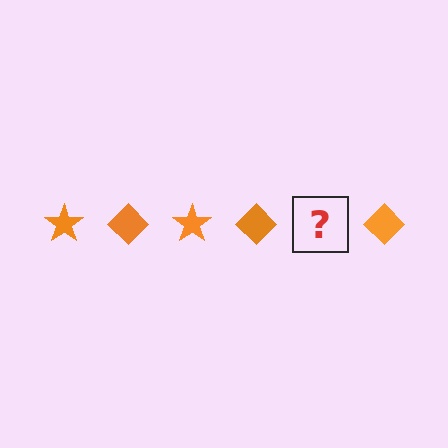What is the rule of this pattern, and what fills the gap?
The rule is that the pattern cycles through star, diamond shapes in orange. The gap should be filled with an orange star.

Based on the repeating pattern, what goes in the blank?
The blank should be an orange star.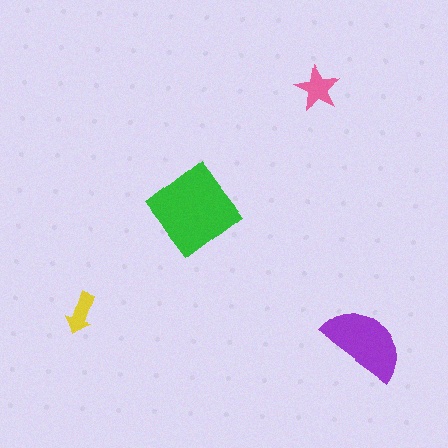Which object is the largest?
The green diamond.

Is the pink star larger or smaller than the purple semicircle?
Smaller.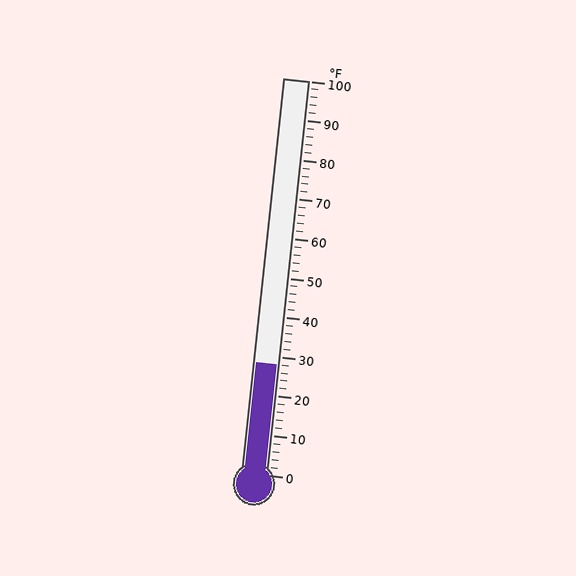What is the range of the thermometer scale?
The thermometer scale ranges from 0°F to 100°F.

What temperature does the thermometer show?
The thermometer shows approximately 28°F.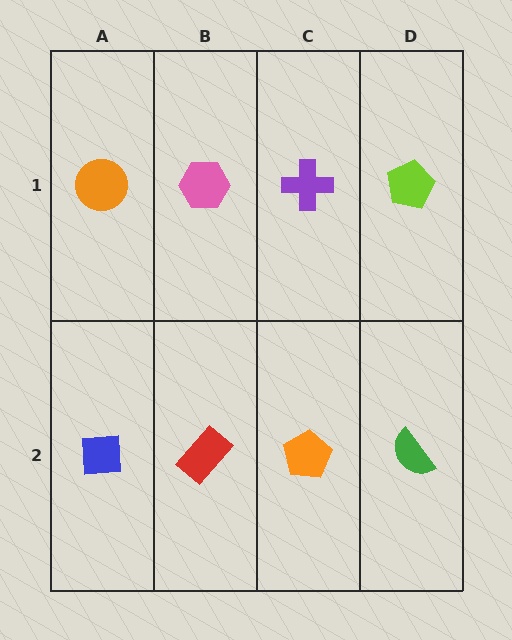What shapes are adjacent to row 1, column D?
A green semicircle (row 2, column D), a purple cross (row 1, column C).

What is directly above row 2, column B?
A pink hexagon.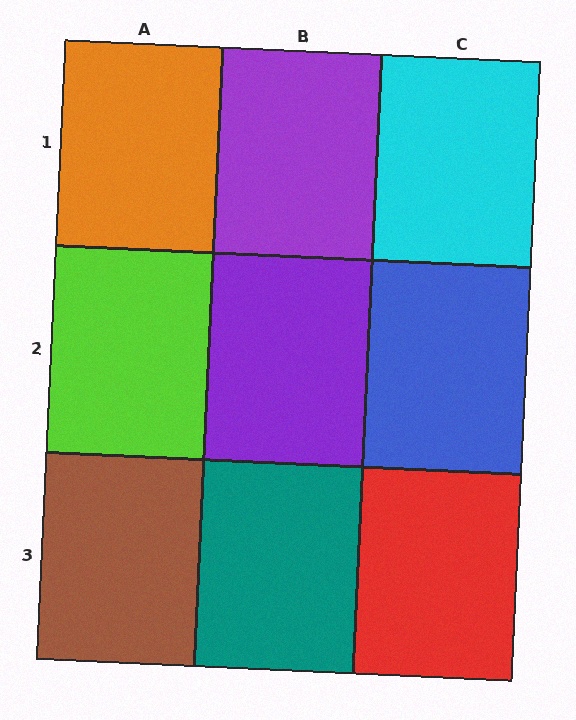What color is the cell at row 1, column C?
Cyan.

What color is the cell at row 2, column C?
Blue.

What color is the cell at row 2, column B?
Purple.